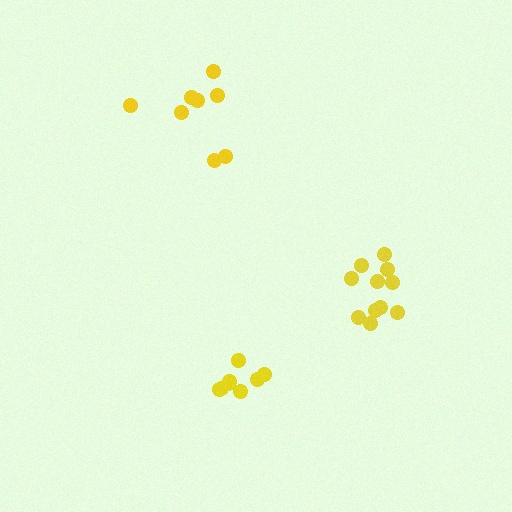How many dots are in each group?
Group 1: 11 dots, Group 2: 8 dots, Group 3: 8 dots (27 total).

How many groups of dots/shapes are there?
There are 3 groups.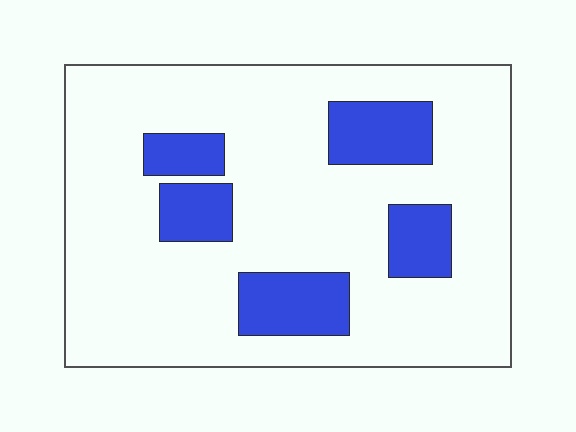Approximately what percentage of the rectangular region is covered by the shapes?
Approximately 20%.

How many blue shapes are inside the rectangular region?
5.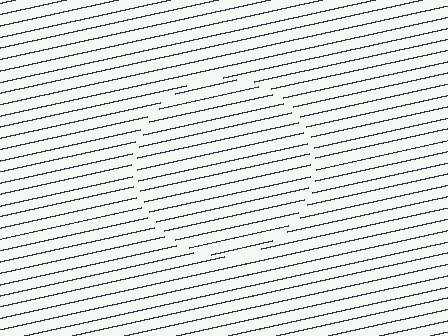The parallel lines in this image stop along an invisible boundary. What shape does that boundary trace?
An illusory circle. The interior of the shape contains the same grating, shifted by half a period — the contour is defined by the phase discontinuity where line-ends from the inner and outer gratings abut.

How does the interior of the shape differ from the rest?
The interior of the shape contains the same grating, shifted by half a period — the contour is defined by the phase discontinuity where line-ends from the inner and outer gratings abut.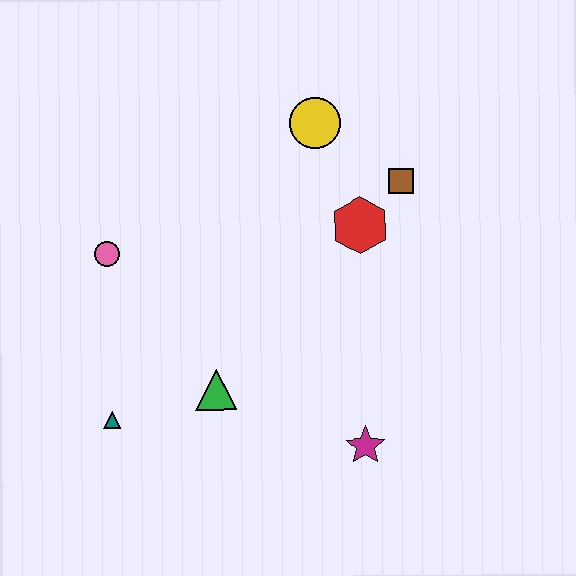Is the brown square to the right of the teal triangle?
Yes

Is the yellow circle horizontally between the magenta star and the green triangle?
Yes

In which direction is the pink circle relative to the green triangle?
The pink circle is above the green triangle.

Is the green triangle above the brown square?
No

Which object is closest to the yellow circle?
The brown square is closest to the yellow circle.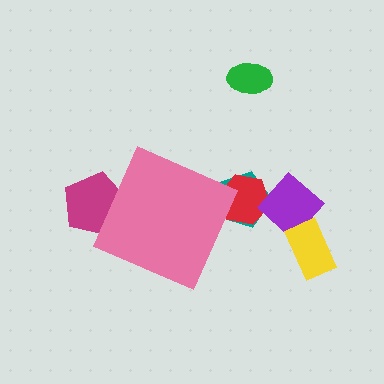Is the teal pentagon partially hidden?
Yes, the teal pentagon is partially hidden behind the pink diamond.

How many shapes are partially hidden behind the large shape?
3 shapes are partially hidden.